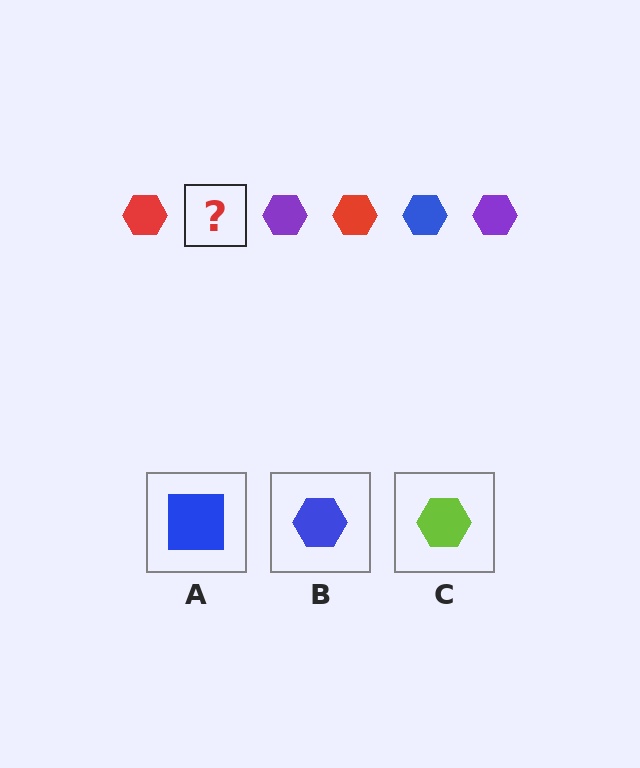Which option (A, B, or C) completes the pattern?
B.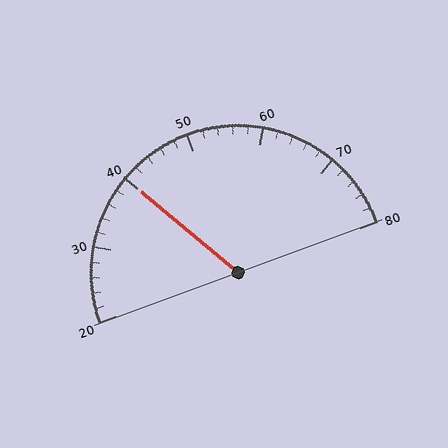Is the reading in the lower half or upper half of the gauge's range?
The reading is in the lower half of the range (20 to 80).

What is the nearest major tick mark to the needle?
The nearest major tick mark is 40.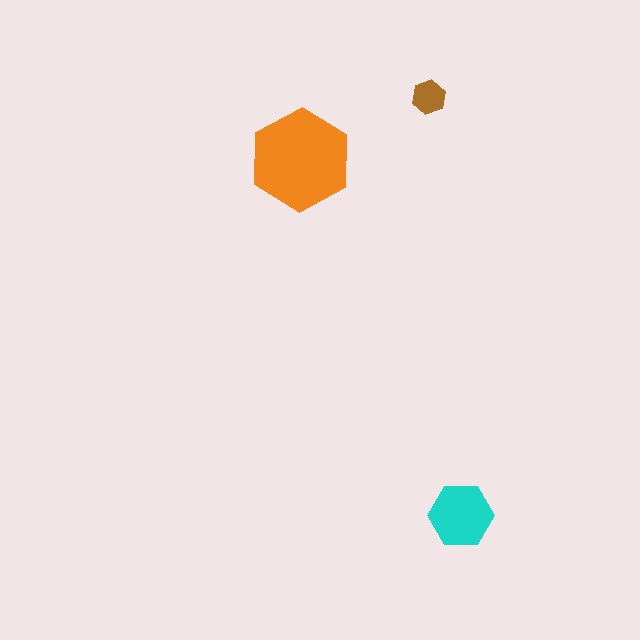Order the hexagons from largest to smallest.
the orange one, the cyan one, the brown one.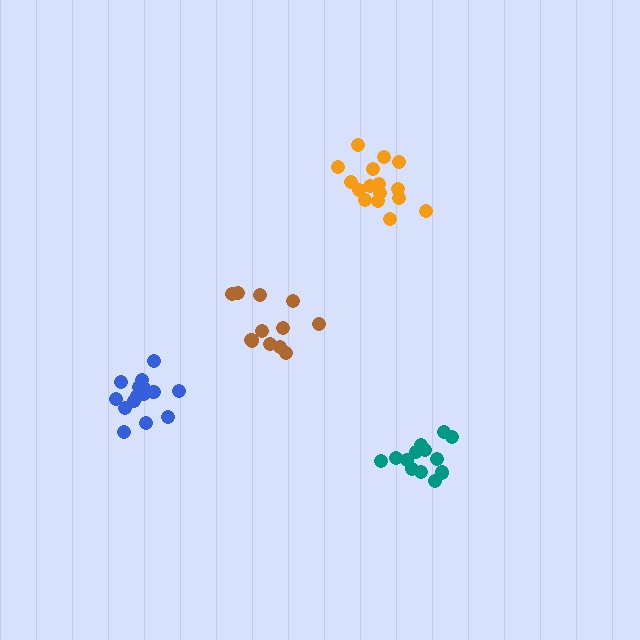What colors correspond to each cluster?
The clusters are colored: orange, blue, brown, teal.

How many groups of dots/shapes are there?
There are 4 groups.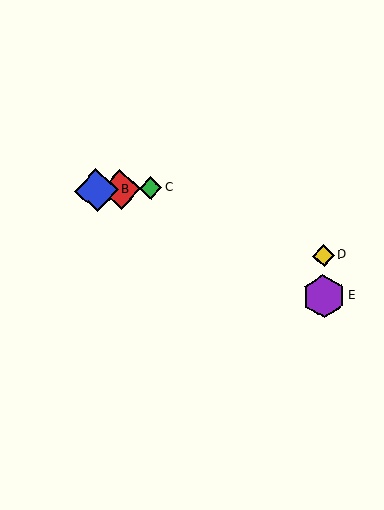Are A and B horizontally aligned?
Yes, both are at y≈189.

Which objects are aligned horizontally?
Objects A, B, C are aligned horizontally.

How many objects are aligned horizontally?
3 objects (A, B, C) are aligned horizontally.